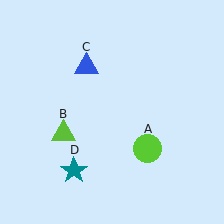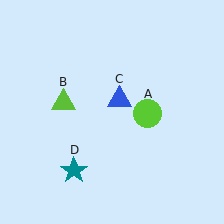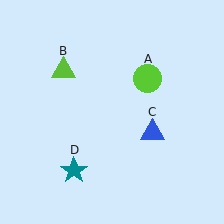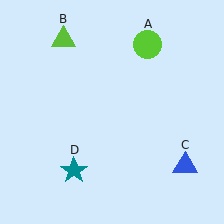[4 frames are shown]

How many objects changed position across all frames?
3 objects changed position: lime circle (object A), lime triangle (object B), blue triangle (object C).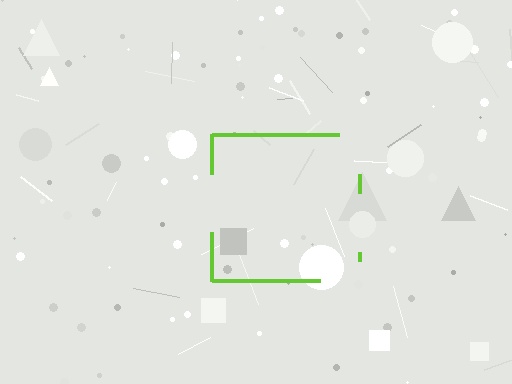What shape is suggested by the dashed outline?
The dashed outline suggests a square.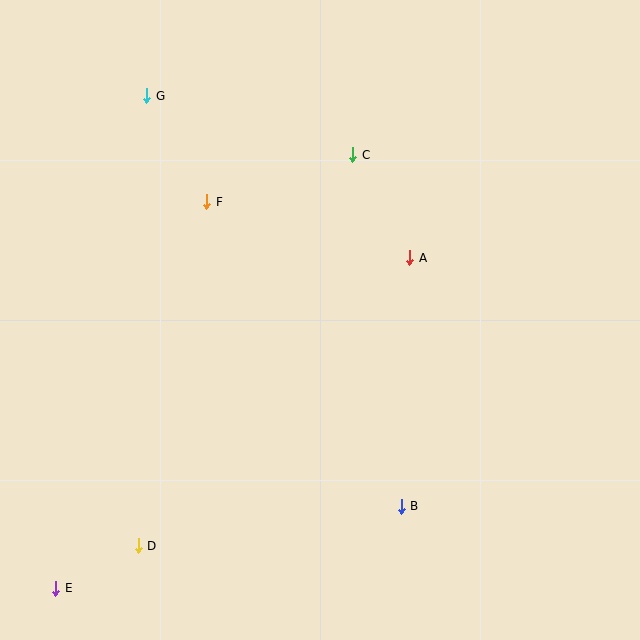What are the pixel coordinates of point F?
Point F is at (207, 202).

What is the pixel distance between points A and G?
The distance between A and G is 309 pixels.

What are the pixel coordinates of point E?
Point E is at (56, 588).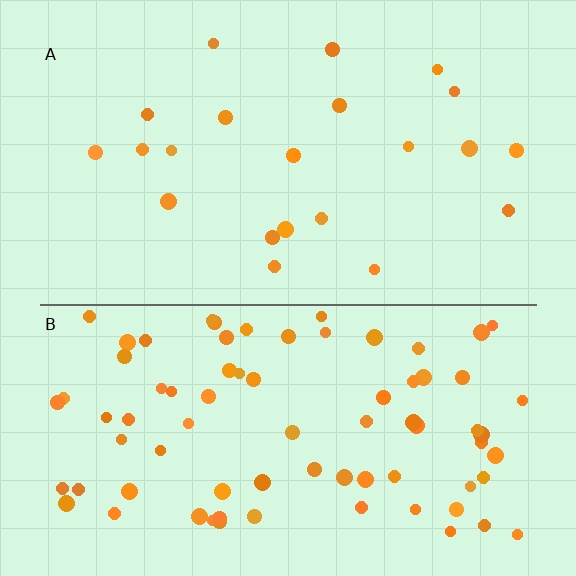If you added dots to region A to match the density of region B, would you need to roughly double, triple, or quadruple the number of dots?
Approximately quadruple.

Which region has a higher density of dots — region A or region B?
B (the bottom).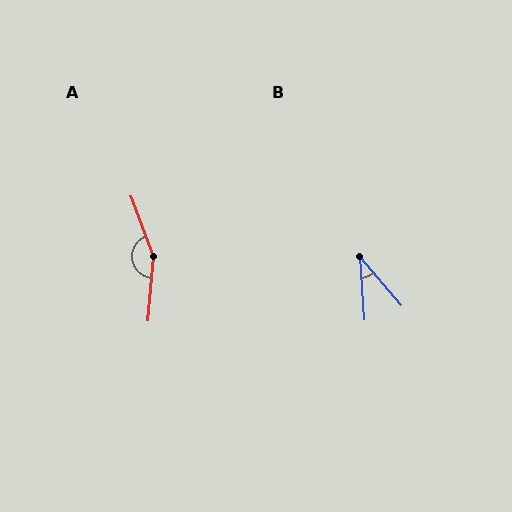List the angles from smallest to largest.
B (36°), A (155°).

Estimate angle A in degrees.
Approximately 155 degrees.